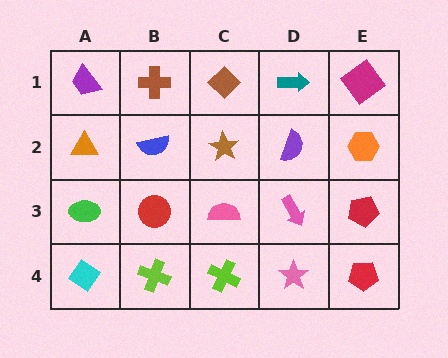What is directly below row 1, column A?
An orange triangle.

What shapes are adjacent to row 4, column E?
A red pentagon (row 3, column E), a pink star (row 4, column D).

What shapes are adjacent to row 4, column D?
A pink arrow (row 3, column D), a lime cross (row 4, column C), a red pentagon (row 4, column E).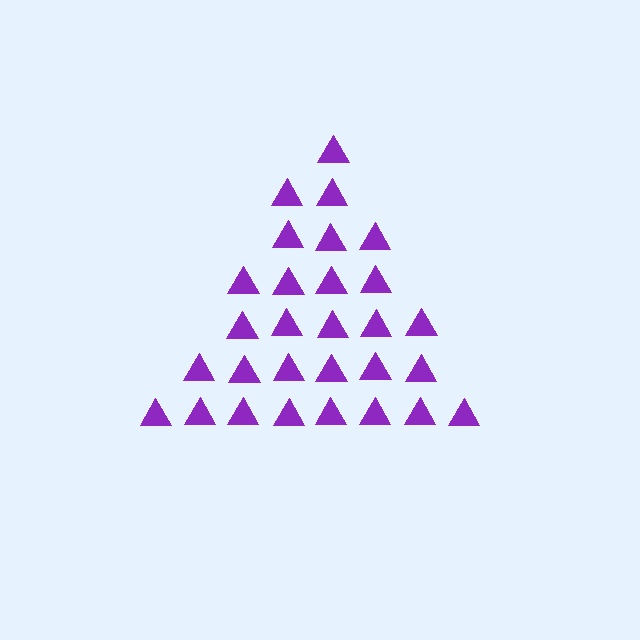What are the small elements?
The small elements are triangles.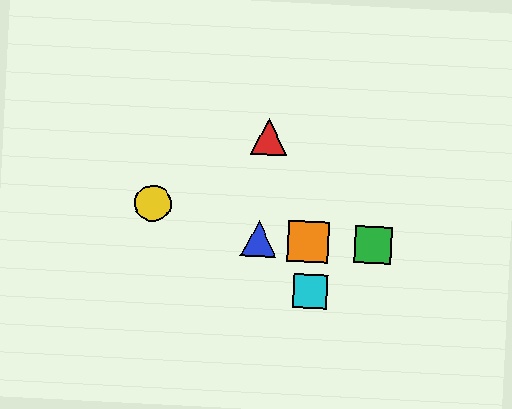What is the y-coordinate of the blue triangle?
The blue triangle is at y≈239.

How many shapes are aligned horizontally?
4 shapes (the blue triangle, the green square, the purple triangle, the orange square) are aligned horizontally.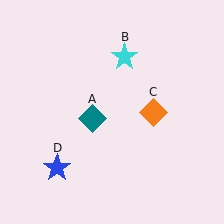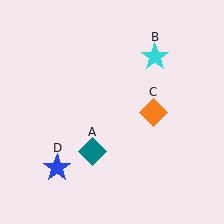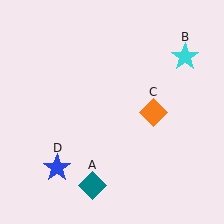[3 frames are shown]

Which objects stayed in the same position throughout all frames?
Orange diamond (object C) and blue star (object D) remained stationary.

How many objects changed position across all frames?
2 objects changed position: teal diamond (object A), cyan star (object B).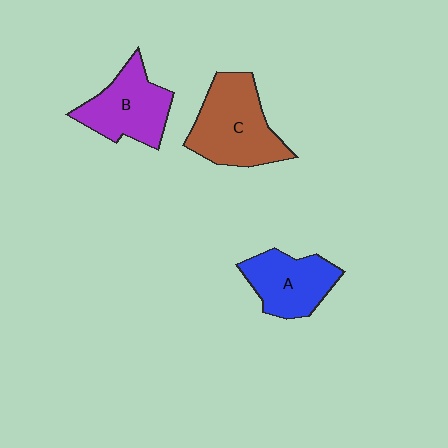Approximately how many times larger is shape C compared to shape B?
Approximately 1.2 times.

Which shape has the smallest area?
Shape A (blue).